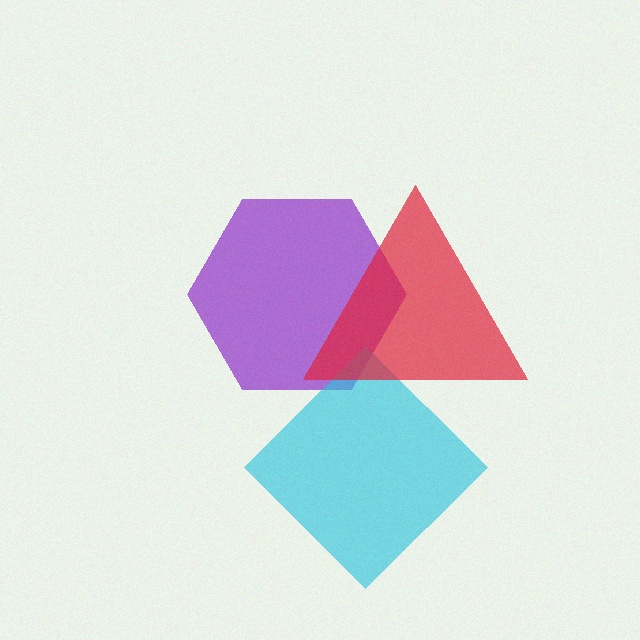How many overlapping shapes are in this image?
There are 3 overlapping shapes in the image.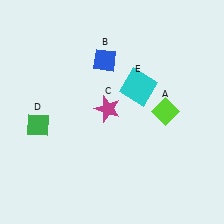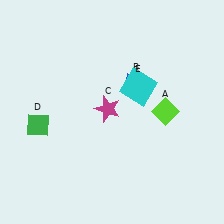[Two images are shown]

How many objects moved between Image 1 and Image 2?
1 object moved between the two images.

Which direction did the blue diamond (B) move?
The blue diamond (B) moved right.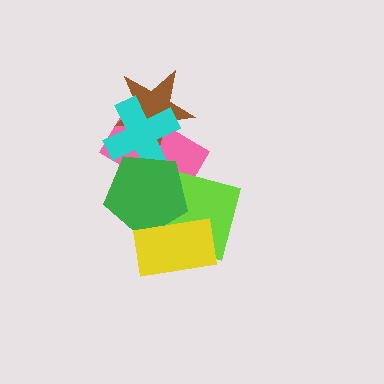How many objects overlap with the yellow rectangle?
2 objects overlap with the yellow rectangle.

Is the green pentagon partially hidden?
Yes, it is partially covered by another shape.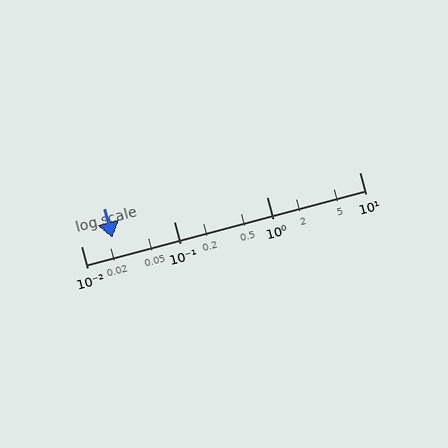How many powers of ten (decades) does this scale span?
The scale spans 3 decades, from 0.01 to 10.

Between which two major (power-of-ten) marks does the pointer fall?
The pointer is between 0.01 and 0.1.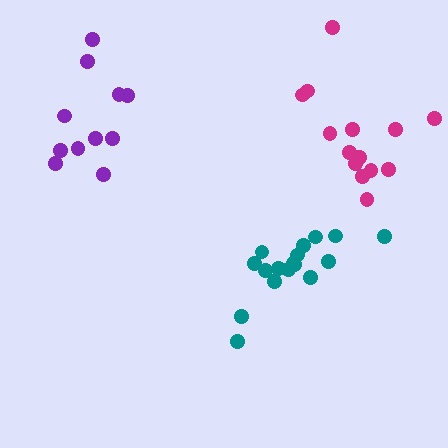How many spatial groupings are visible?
There are 3 spatial groupings.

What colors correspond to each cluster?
The clusters are colored: purple, teal, magenta.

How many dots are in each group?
Group 1: 11 dots, Group 2: 17 dots, Group 3: 14 dots (42 total).